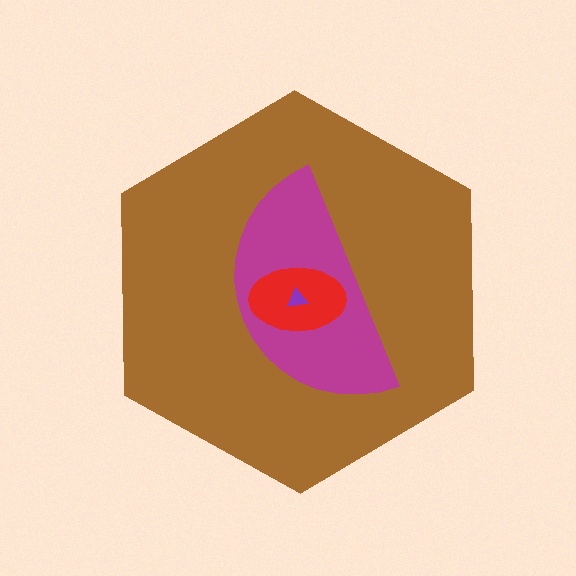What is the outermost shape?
The brown hexagon.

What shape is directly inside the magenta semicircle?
The red ellipse.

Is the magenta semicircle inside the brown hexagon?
Yes.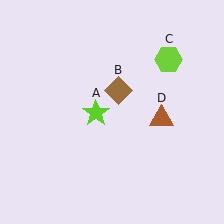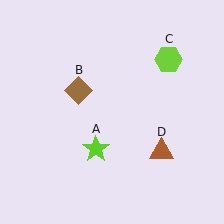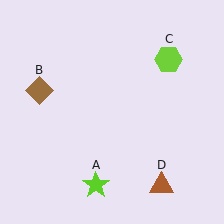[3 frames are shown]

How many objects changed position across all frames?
3 objects changed position: lime star (object A), brown diamond (object B), brown triangle (object D).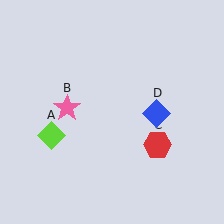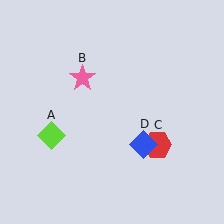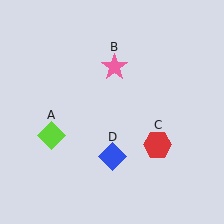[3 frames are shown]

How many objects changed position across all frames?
2 objects changed position: pink star (object B), blue diamond (object D).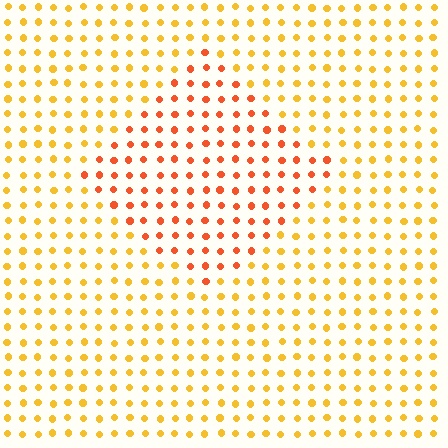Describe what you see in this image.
The image is filled with small yellow elements in a uniform arrangement. A diamond-shaped region is visible where the elements are tinted to a slightly different hue, forming a subtle color boundary.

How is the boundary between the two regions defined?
The boundary is defined purely by a slight shift in hue (about 32 degrees). Spacing, size, and orientation are identical on both sides.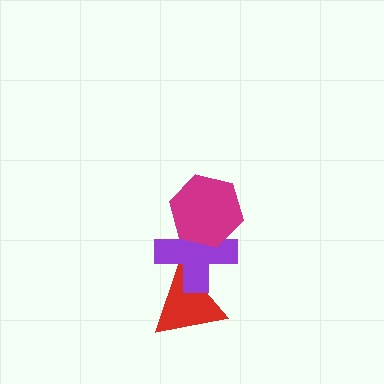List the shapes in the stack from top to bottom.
From top to bottom: the magenta hexagon, the purple cross, the red triangle.